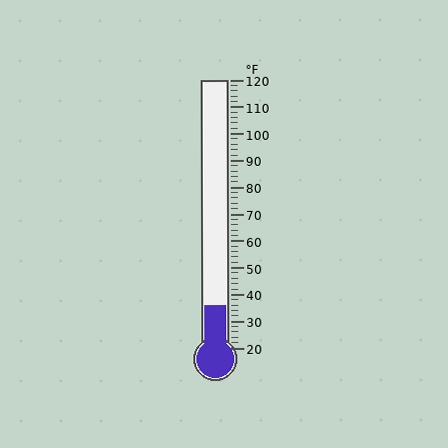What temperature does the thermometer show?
The thermometer shows approximately 36°F.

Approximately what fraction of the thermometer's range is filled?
The thermometer is filled to approximately 15% of its range.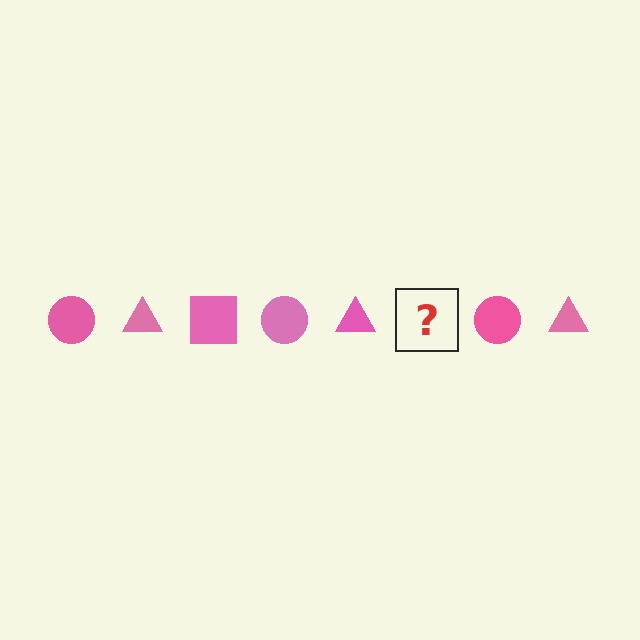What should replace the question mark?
The question mark should be replaced with a pink square.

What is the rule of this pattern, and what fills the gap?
The rule is that the pattern cycles through circle, triangle, square shapes in pink. The gap should be filled with a pink square.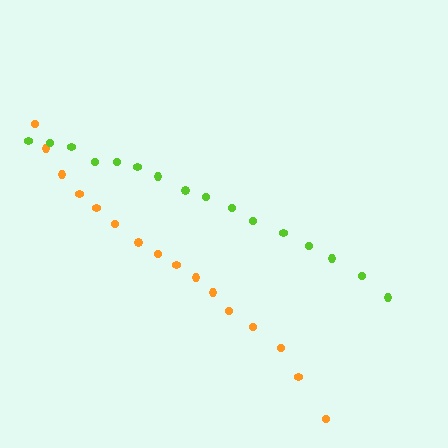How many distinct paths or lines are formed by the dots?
There are 2 distinct paths.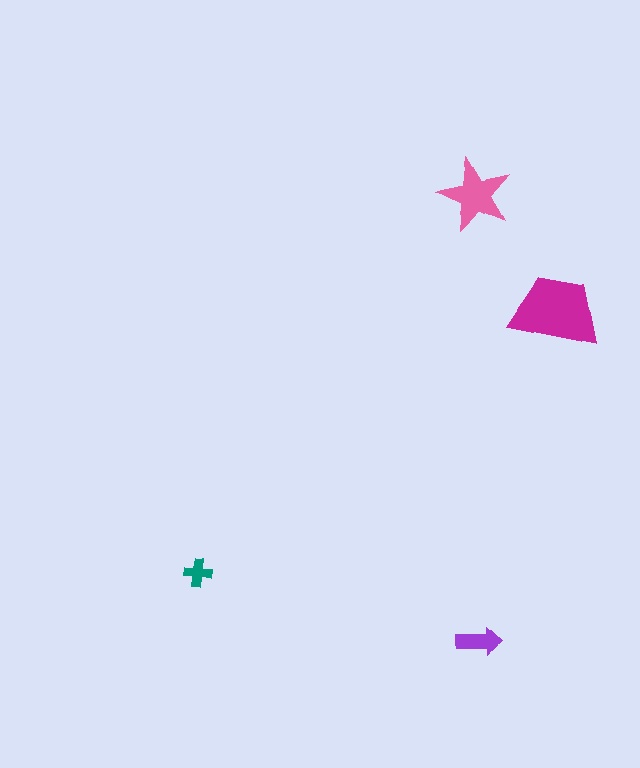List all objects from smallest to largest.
The teal cross, the purple arrow, the pink star, the magenta trapezoid.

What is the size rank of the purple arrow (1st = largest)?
3rd.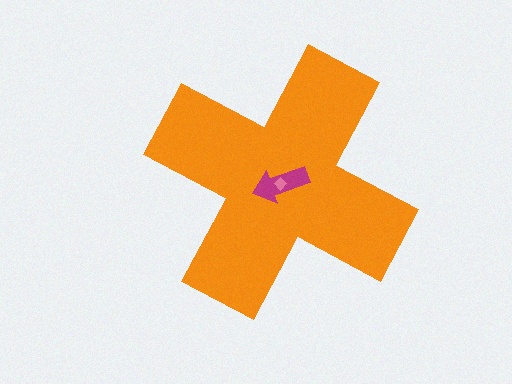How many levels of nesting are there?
3.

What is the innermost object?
The pink diamond.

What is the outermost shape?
The orange cross.